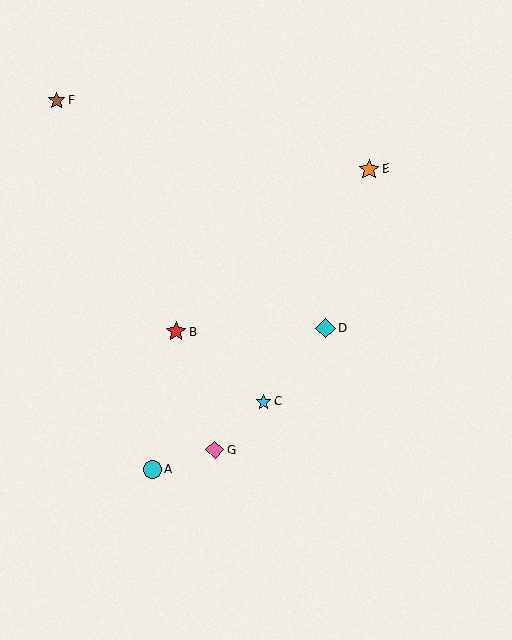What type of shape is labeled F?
Shape F is a brown star.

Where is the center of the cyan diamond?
The center of the cyan diamond is at (326, 328).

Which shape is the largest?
The orange star (labeled E) is the largest.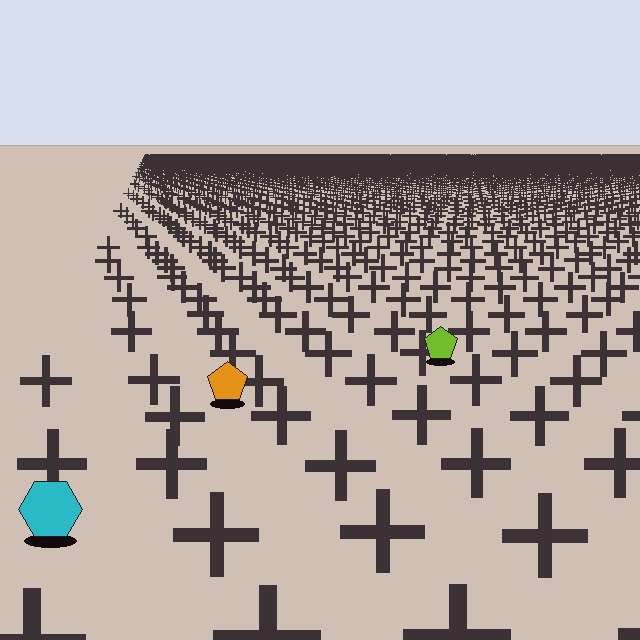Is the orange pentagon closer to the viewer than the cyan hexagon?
No. The cyan hexagon is closer — you can tell from the texture gradient: the ground texture is coarser near it.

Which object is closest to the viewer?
The cyan hexagon is closest. The texture marks near it are larger and more spread out.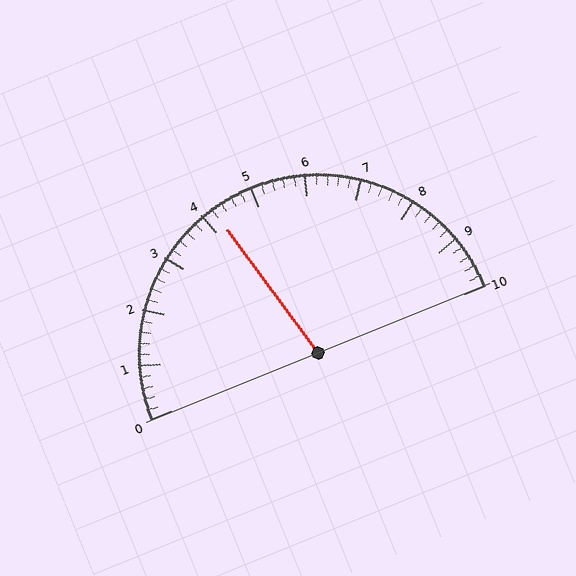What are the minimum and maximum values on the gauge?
The gauge ranges from 0 to 10.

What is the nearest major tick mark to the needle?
The nearest major tick mark is 4.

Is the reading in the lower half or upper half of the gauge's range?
The reading is in the lower half of the range (0 to 10).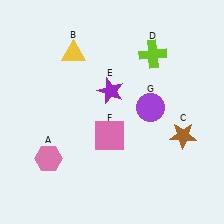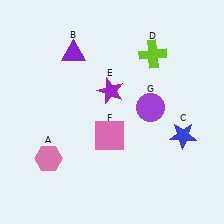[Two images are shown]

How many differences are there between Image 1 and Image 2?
There are 2 differences between the two images.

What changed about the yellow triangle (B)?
In Image 1, B is yellow. In Image 2, it changed to purple.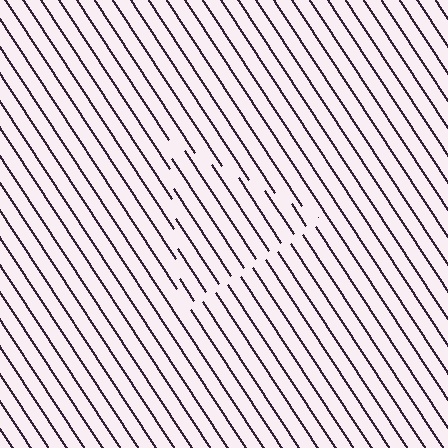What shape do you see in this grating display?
An illusory triangle. The interior of the shape contains the same grating, shifted by half a period — the contour is defined by the phase discontinuity where line-ends from the inner and outer gratings abut.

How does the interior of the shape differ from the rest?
The interior of the shape contains the same grating, shifted by half a period — the contour is defined by the phase discontinuity where line-ends from the inner and outer gratings abut.